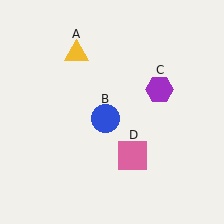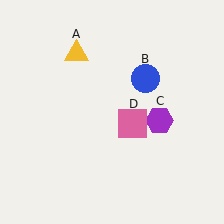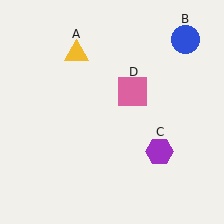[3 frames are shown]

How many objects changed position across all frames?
3 objects changed position: blue circle (object B), purple hexagon (object C), pink square (object D).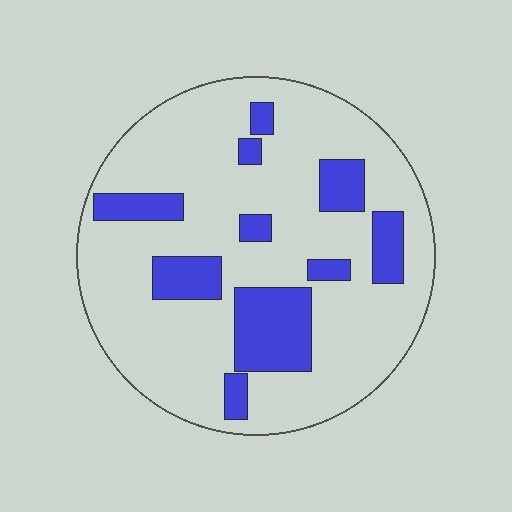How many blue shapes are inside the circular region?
10.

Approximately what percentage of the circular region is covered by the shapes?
Approximately 20%.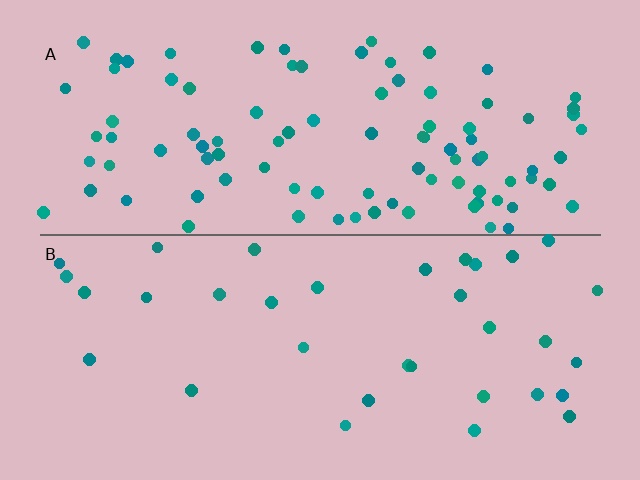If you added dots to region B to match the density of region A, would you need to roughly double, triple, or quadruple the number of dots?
Approximately triple.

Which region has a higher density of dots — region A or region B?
A (the top).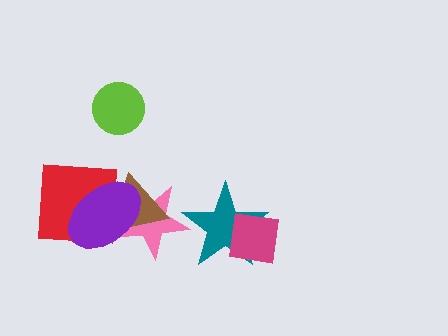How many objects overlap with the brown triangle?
3 objects overlap with the brown triangle.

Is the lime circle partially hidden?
No, no other shape covers it.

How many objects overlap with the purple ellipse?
3 objects overlap with the purple ellipse.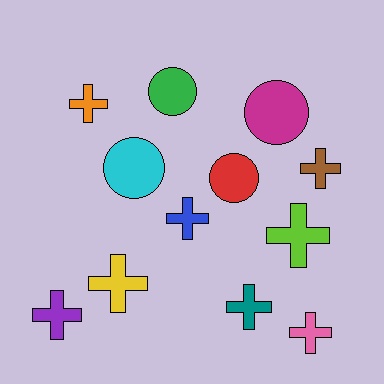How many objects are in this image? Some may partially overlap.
There are 12 objects.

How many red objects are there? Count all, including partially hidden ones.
There is 1 red object.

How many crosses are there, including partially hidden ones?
There are 8 crosses.